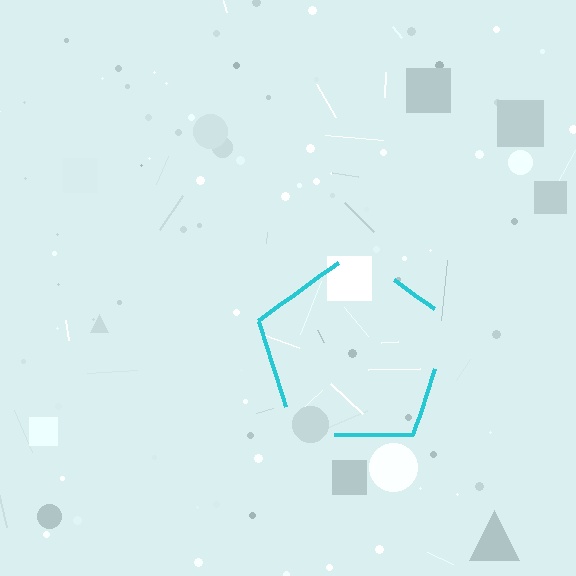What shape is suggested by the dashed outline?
The dashed outline suggests a pentagon.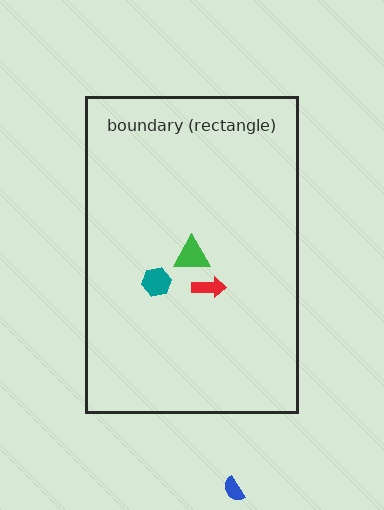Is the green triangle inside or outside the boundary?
Inside.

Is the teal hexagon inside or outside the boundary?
Inside.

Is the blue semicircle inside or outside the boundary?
Outside.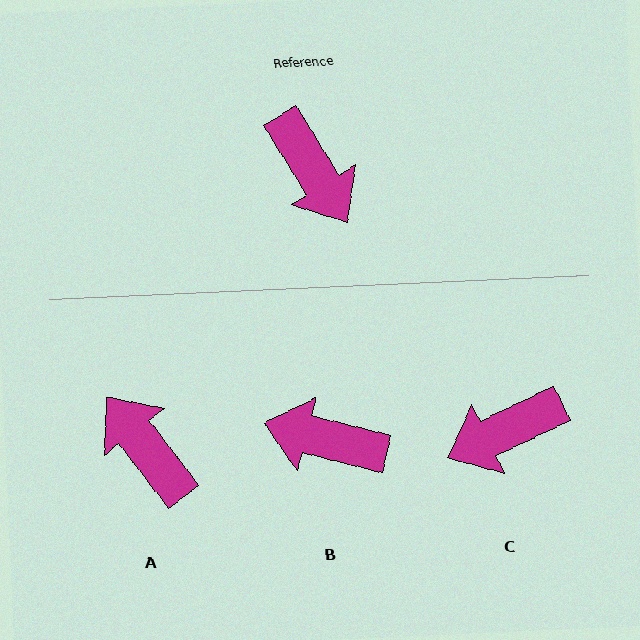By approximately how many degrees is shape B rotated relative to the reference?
Approximately 136 degrees clockwise.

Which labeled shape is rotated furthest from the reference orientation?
A, about 174 degrees away.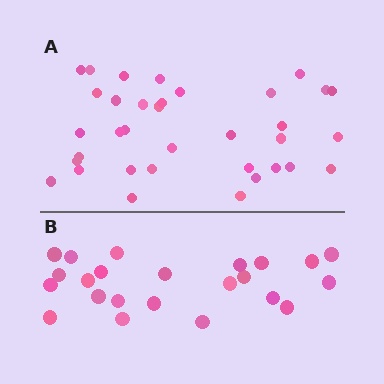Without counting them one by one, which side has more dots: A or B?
Region A (the top region) has more dots.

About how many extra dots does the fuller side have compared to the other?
Region A has roughly 12 or so more dots than region B.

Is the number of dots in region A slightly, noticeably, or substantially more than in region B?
Region A has substantially more. The ratio is roughly 1.5 to 1.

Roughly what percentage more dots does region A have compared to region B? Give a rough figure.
About 50% more.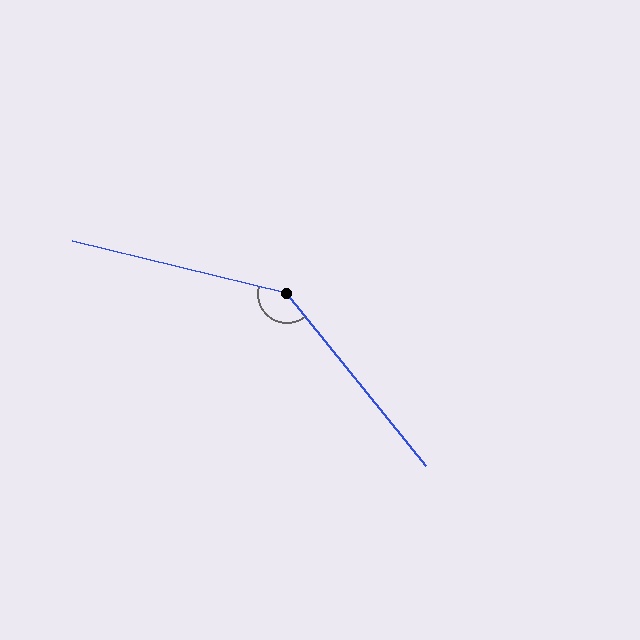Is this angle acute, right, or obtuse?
It is obtuse.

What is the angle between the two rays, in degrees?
Approximately 143 degrees.